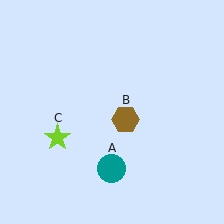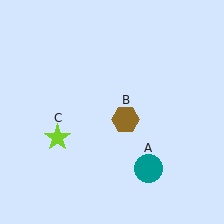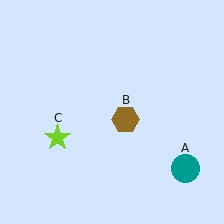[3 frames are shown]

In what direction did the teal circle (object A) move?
The teal circle (object A) moved right.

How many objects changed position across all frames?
1 object changed position: teal circle (object A).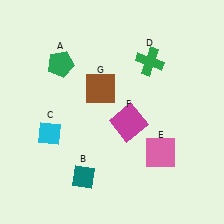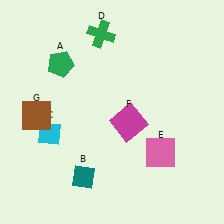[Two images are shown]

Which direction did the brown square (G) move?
The brown square (G) moved left.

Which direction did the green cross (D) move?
The green cross (D) moved left.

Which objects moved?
The objects that moved are: the green cross (D), the brown square (G).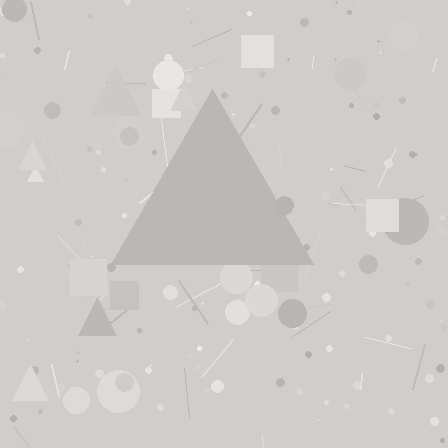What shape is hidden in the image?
A triangle is hidden in the image.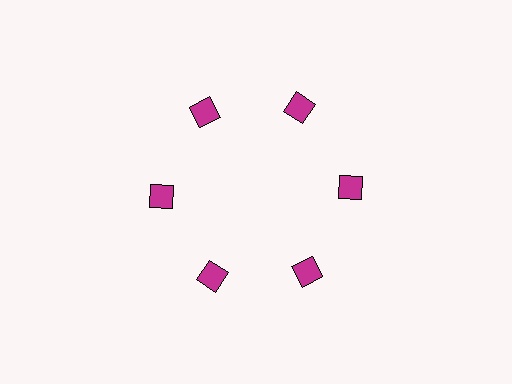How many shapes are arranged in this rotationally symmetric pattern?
There are 6 shapes, arranged in 6 groups of 1.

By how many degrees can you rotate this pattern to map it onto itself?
The pattern maps onto itself every 60 degrees of rotation.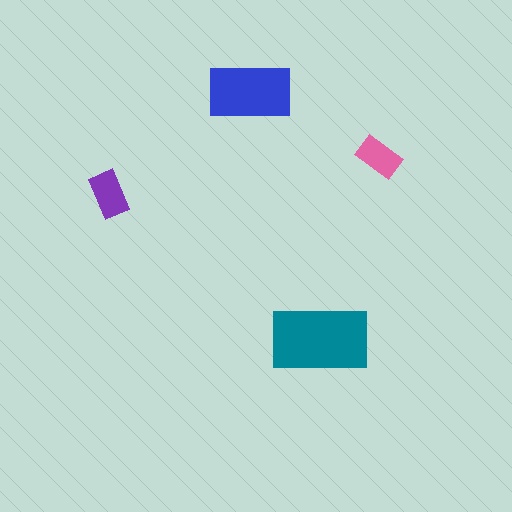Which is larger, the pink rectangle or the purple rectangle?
The purple one.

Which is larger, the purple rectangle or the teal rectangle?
The teal one.